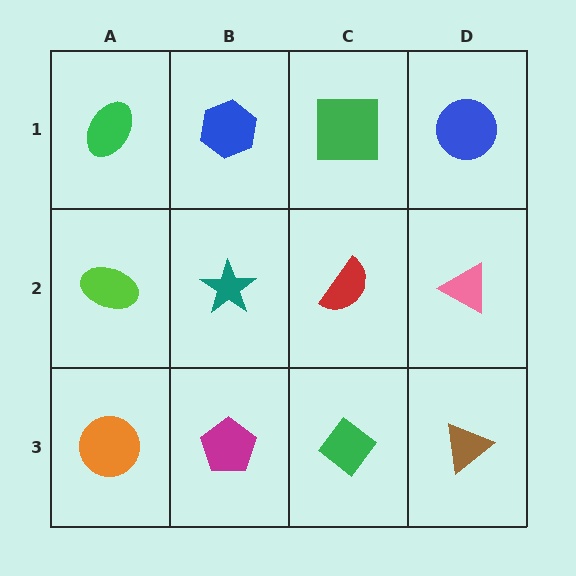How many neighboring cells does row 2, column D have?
3.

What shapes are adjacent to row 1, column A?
A lime ellipse (row 2, column A), a blue hexagon (row 1, column B).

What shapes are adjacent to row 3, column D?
A pink triangle (row 2, column D), a green diamond (row 3, column C).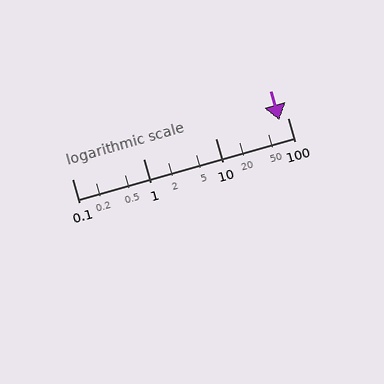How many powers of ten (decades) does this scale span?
The scale spans 3 decades, from 0.1 to 100.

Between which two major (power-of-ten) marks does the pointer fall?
The pointer is between 10 and 100.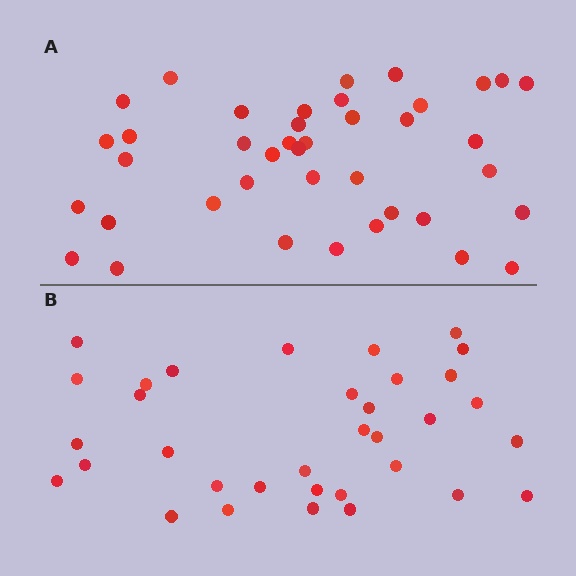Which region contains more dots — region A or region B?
Region A (the top region) has more dots.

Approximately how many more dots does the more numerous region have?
Region A has about 6 more dots than region B.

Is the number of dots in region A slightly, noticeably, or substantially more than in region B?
Region A has only slightly more — the two regions are fairly close. The ratio is roughly 1.2 to 1.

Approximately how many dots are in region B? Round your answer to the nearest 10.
About 30 dots. (The exact count is 34, which rounds to 30.)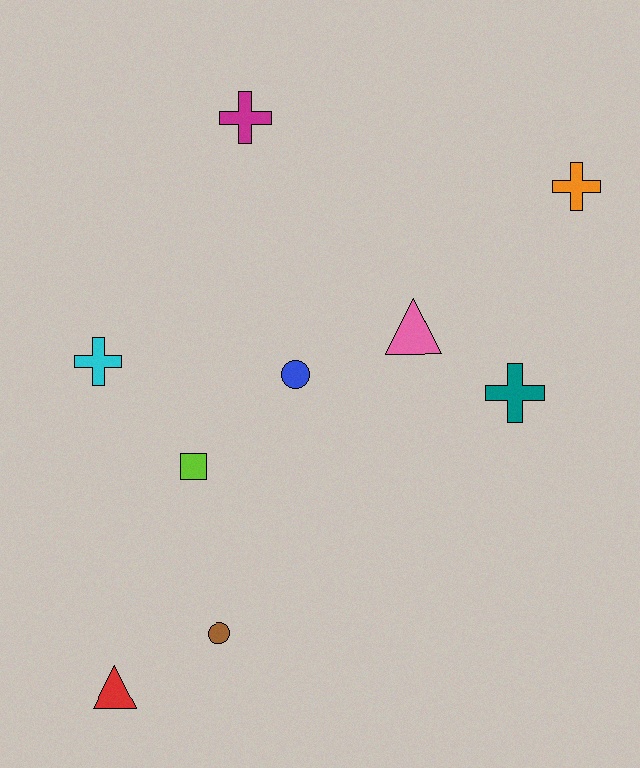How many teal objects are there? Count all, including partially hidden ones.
There is 1 teal object.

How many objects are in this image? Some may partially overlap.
There are 9 objects.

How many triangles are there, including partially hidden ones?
There are 2 triangles.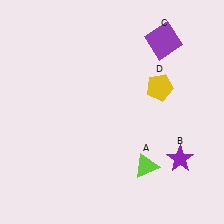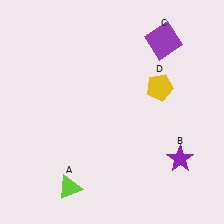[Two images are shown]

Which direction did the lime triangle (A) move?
The lime triangle (A) moved left.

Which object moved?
The lime triangle (A) moved left.